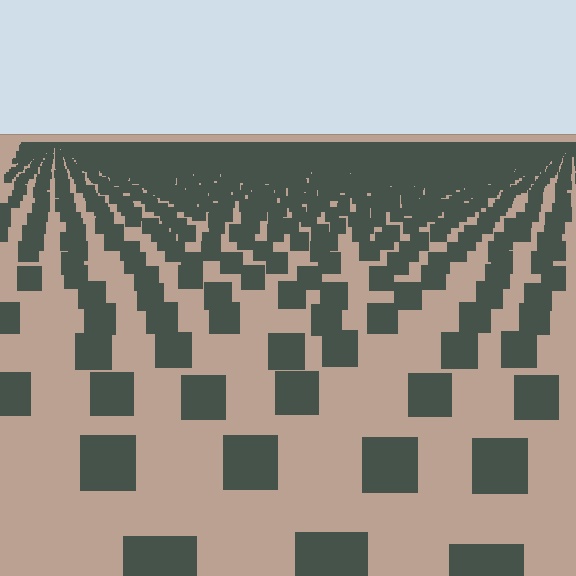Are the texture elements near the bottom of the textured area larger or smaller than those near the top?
Larger. Near the bottom, elements are closer to the viewer and appear at a bigger on-screen size.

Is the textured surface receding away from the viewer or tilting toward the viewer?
The surface is receding away from the viewer. Texture elements get smaller and denser toward the top.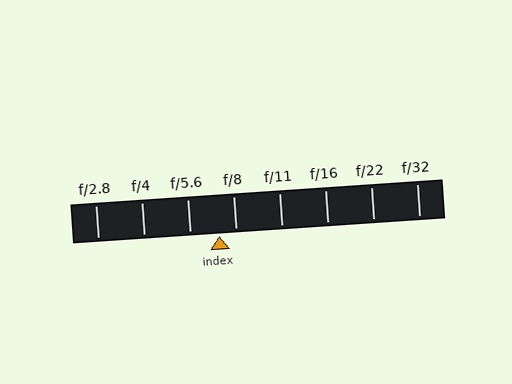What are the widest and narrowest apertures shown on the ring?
The widest aperture shown is f/2.8 and the narrowest is f/32.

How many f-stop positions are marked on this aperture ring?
There are 8 f-stop positions marked.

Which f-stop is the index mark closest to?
The index mark is closest to f/8.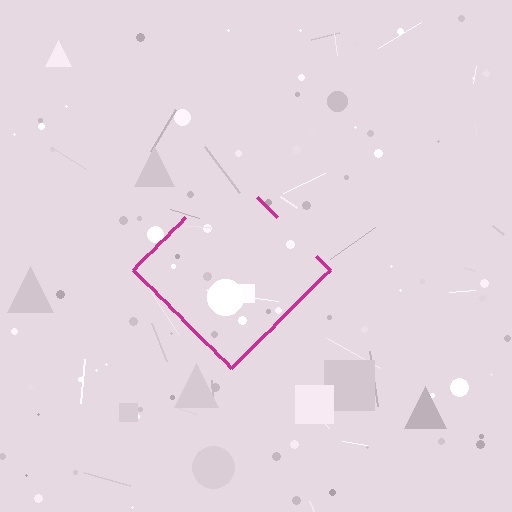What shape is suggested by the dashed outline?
The dashed outline suggests a diamond.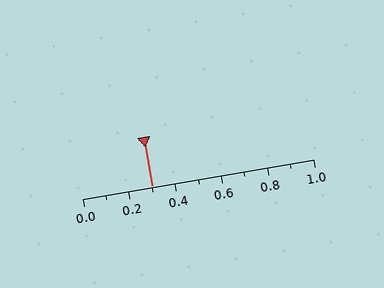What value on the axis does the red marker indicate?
The marker indicates approximately 0.3.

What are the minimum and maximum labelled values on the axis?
The axis runs from 0.0 to 1.0.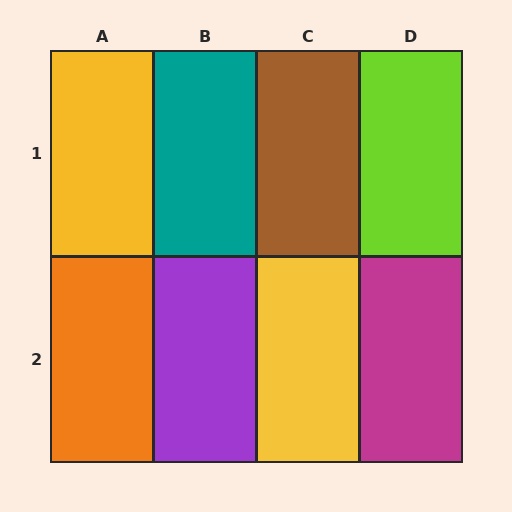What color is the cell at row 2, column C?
Yellow.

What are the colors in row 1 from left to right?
Yellow, teal, brown, lime.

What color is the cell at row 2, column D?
Magenta.